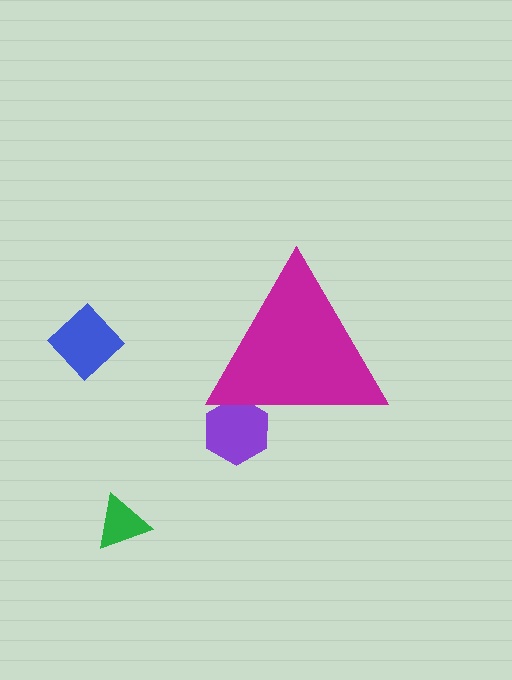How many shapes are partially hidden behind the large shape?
1 shape is partially hidden.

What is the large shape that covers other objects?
A magenta triangle.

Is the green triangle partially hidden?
No, the green triangle is fully visible.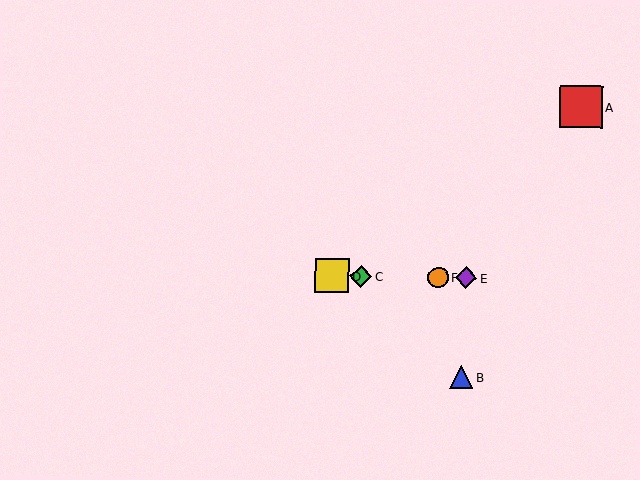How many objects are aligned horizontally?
4 objects (C, D, E, F) are aligned horizontally.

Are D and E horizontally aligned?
Yes, both are at y≈276.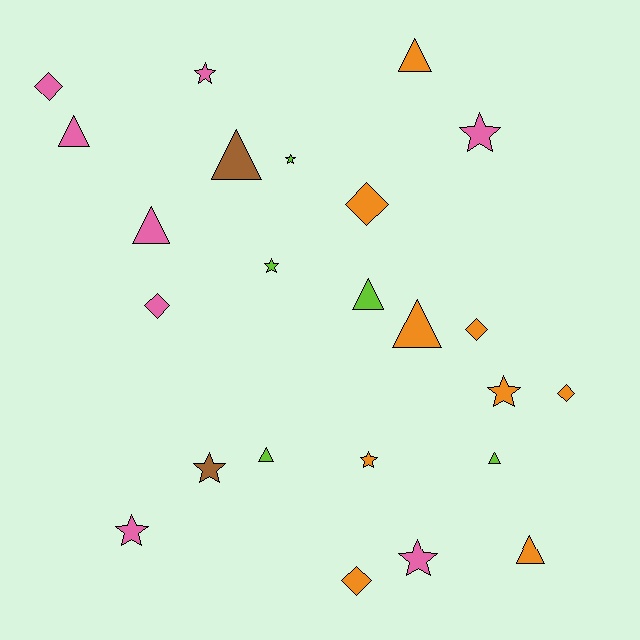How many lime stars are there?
There are 2 lime stars.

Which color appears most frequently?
Orange, with 9 objects.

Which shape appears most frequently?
Star, with 9 objects.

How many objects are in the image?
There are 24 objects.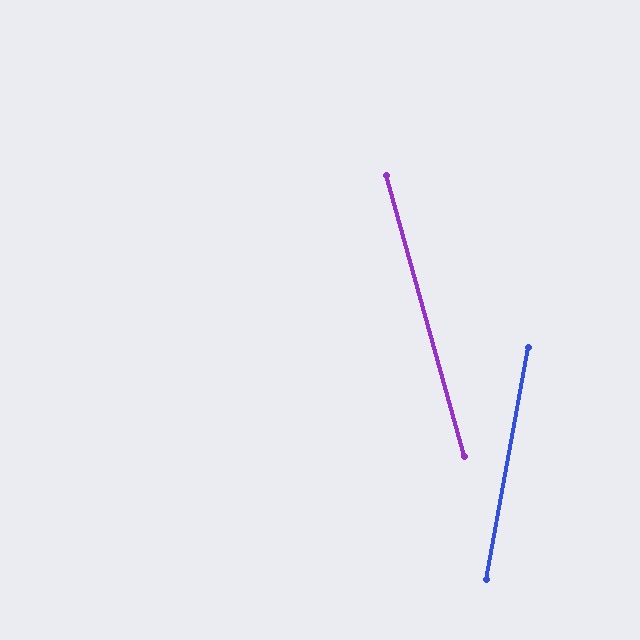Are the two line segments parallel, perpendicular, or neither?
Neither parallel nor perpendicular — they differ by about 26°.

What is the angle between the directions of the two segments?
Approximately 26 degrees.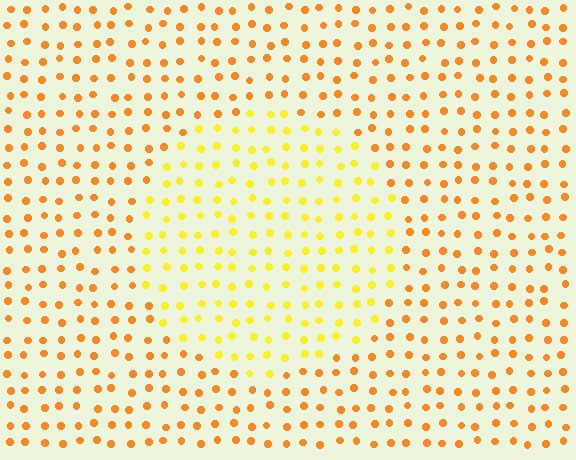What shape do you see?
I see a circle.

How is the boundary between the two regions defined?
The boundary is defined purely by a slight shift in hue (about 30 degrees). Spacing, size, and orientation are identical on both sides.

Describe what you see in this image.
The image is filled with small orange elements in a uniform arrangement. A circle-shaped region is visible where the elements are tinted to a slightly different hue, forming a subtle color boundary.